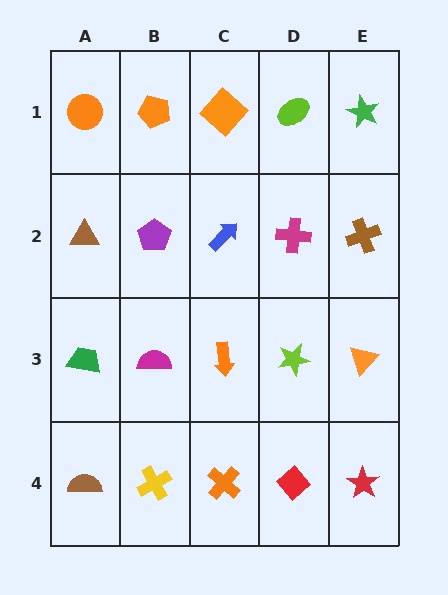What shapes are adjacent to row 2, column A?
An orange circle (row 1, column A), a green trapezoid (row 3, column A), a purple pentagon (row 2, column B).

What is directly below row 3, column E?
A red star.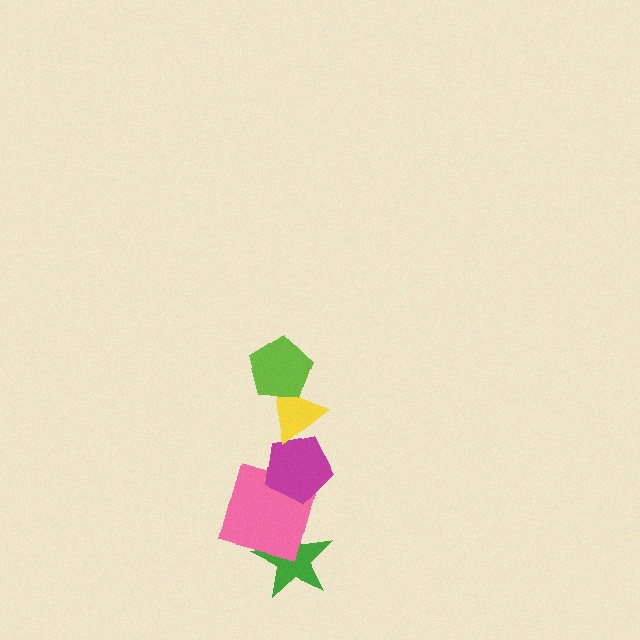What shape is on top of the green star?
The pink square is on top of the green star.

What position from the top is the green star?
The green star is 5th from the top.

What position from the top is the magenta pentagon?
The magenta pentagon is 3rd from the top.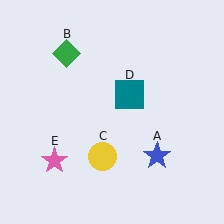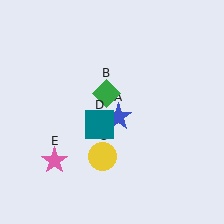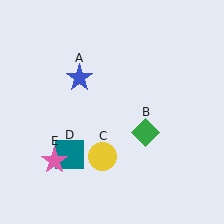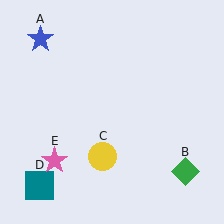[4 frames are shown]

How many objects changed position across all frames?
3 objects changed position: blue star (object A), green diamond (object B), teal square (object D).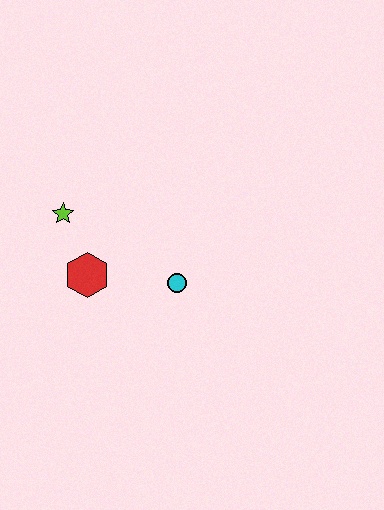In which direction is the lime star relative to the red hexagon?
The lime star is above the red hexagon.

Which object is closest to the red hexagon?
The lime star is closest to the red hexagon.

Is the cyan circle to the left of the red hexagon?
No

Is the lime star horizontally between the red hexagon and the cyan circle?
No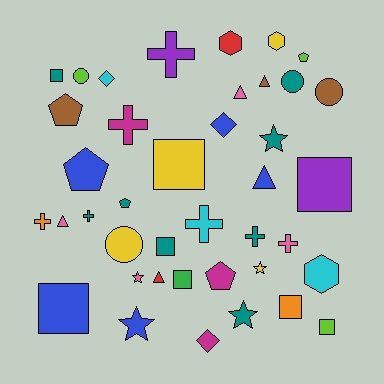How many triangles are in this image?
There are 5 triangles.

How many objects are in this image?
There are 40 objects.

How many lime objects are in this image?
There are 3 lime objects.